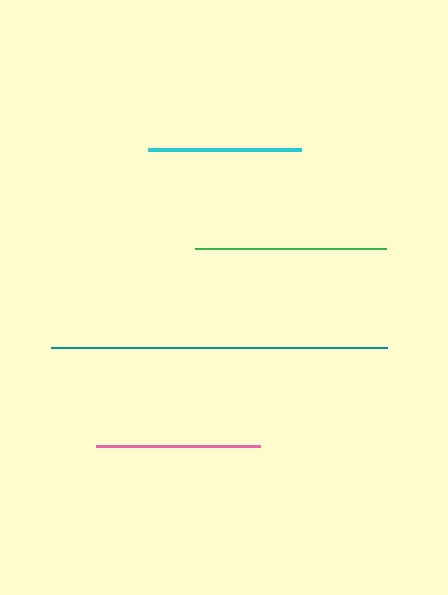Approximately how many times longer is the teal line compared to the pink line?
The teal line is approximately 2.0 times the length of the pink line.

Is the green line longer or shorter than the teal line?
The teal line is longer than the green line.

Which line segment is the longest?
The teal line is the longest at approximately 335 pixels.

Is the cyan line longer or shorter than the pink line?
The pink line is longer than the cyan line.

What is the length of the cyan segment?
The cyan segment is approximately 154 pixels long.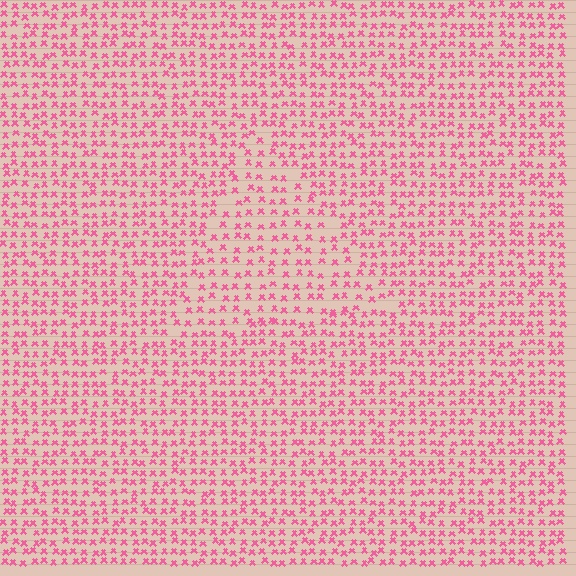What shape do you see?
I see a triangle.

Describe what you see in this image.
The image contains small pink elements arranged at two different densities. A triangle-shaped region is visible where the elements are less densely packed than the surrounding area.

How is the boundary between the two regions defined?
The boundary is defined by a change in element density (approximately 1.5x ratio). All elements are the same color, size, and shape.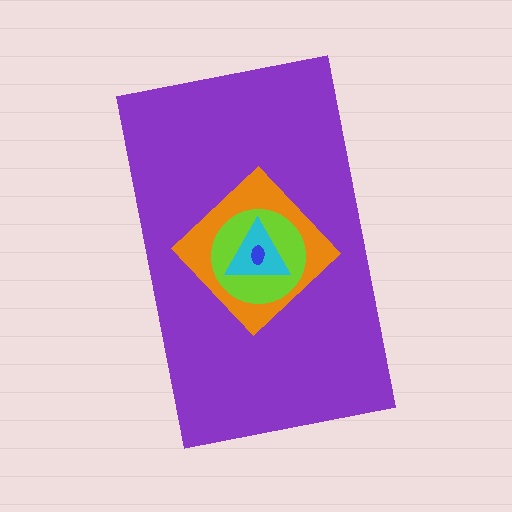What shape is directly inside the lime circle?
The cyan triangle.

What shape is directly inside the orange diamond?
The lime circle.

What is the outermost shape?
The purple rectangle.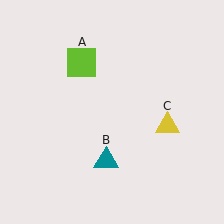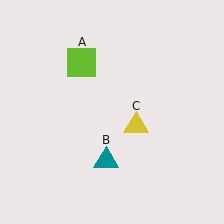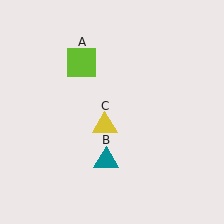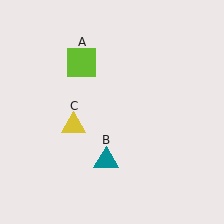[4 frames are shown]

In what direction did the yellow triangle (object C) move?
The yellow triangle (object C) moved left.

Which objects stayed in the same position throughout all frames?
Lime square (object A) and teal triangle (object B) remained stationary.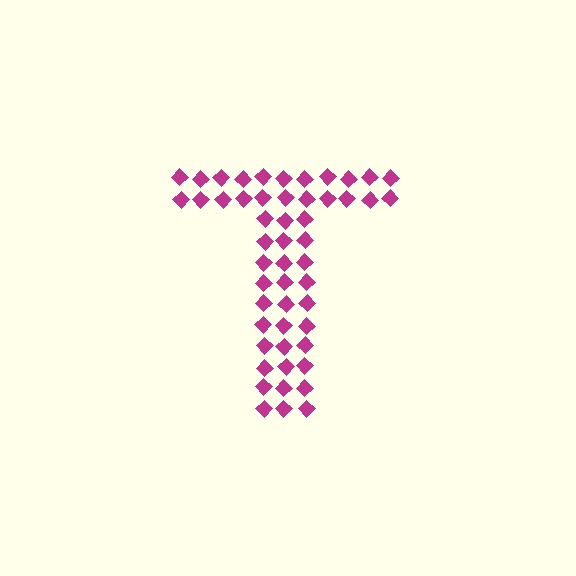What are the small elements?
The small elements are diamonds.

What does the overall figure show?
The overall figure shows the letter T.